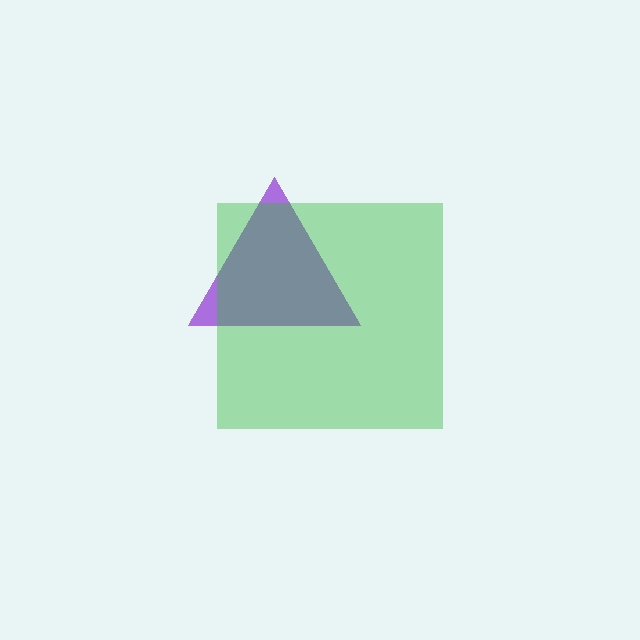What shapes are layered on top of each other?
The layered shapes are: a purple triangle, a green square.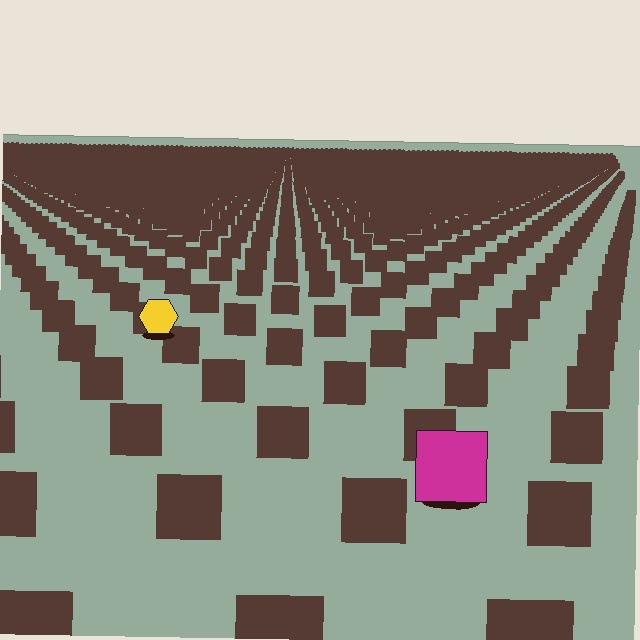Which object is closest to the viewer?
The magenta square is closest. The texture marks near it are larger and more spread out.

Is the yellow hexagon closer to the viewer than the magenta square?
No. The magenta square is closer — you can tell from the texture gradient: the ground texture is coarser near it.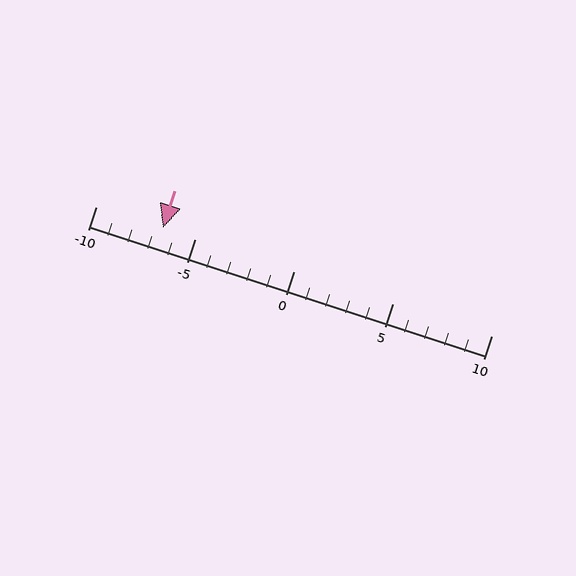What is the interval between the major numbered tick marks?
The major tick marks are spaced 5 units apart.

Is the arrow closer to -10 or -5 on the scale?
The arrow is closer to -5.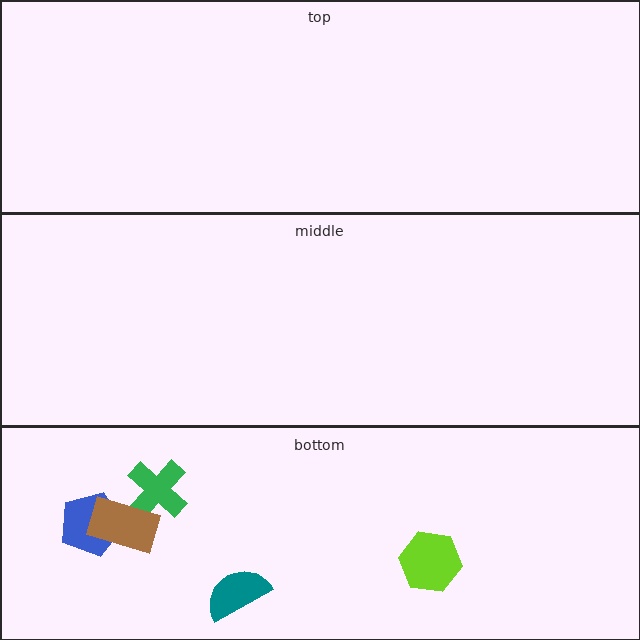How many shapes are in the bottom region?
5.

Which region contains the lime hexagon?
The bottom region.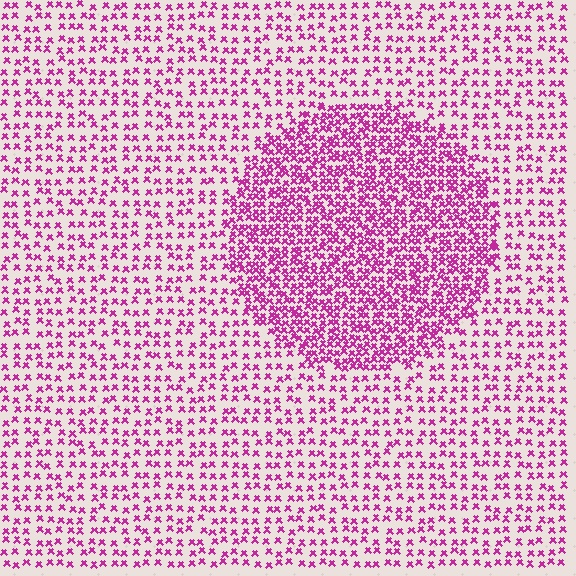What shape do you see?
I see a circle.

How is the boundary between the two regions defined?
The boundary is defined by a change in element density (approximately 2.2x ratio). All elements are the same color, size, and shape.